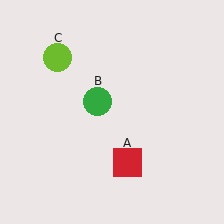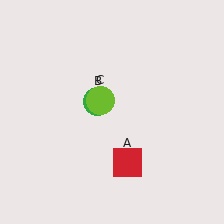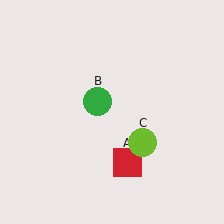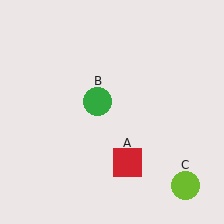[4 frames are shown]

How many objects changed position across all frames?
1 object changed position: lime circle (object C).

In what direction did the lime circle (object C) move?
The lime circle (object C) moved down and to the right.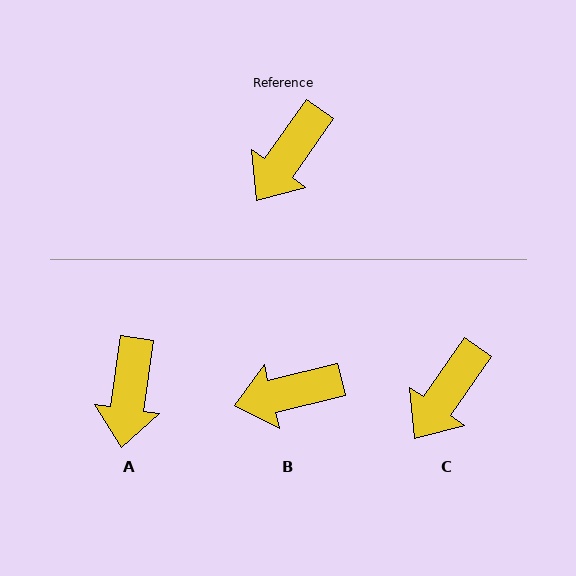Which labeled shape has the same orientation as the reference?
C.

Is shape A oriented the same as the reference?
No, it is off by about 27 degrees.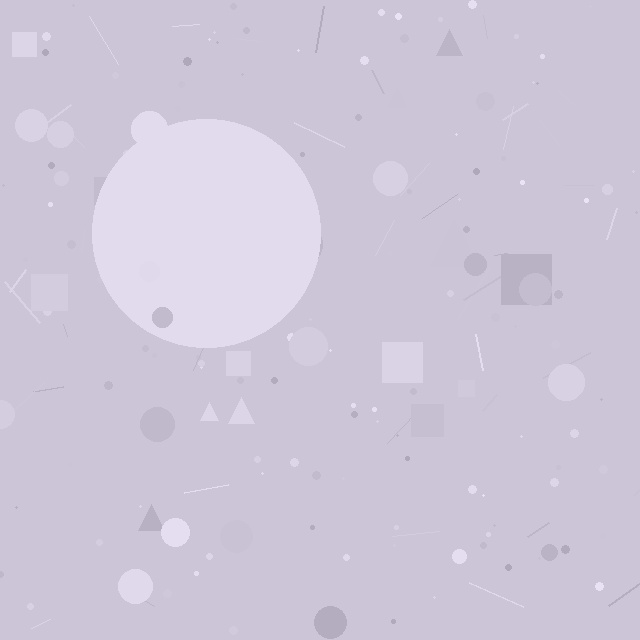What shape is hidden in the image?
A circle is hidden in the image.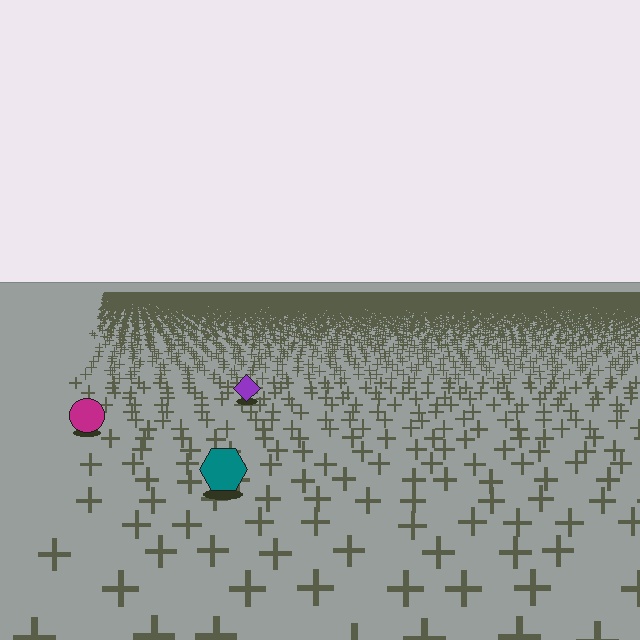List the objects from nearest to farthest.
From nearest to farthest: the teal hexagon, the magenta circle, the purple diamond.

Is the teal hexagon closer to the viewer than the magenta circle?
Yes. The teal hexagon is closer — you can tell from the texture gradient: the ground texture is coarser near it.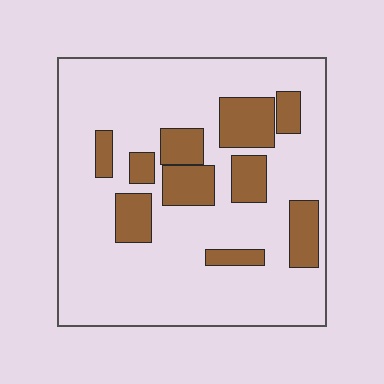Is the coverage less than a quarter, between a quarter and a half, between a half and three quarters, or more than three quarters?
Less than a quarter.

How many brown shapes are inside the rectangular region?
10.